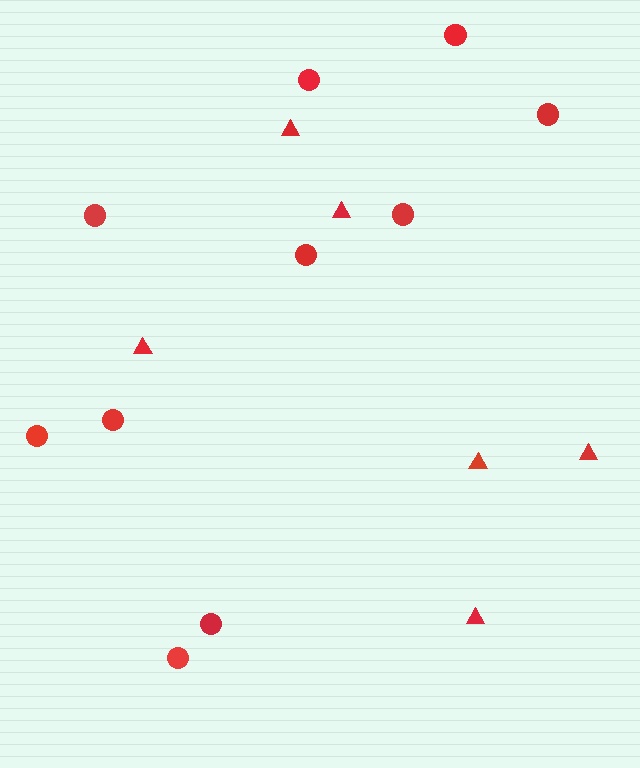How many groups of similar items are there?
There are 2 groups: one group of triangles (6) and one group of circles (10).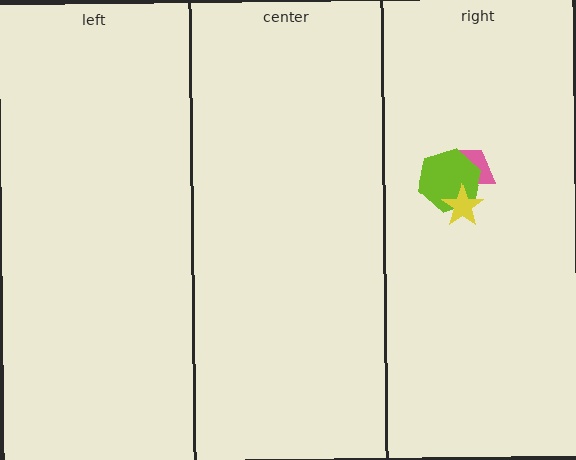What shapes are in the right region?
The pink trapezoid, the lime hexagon, the yellow star.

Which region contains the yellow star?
The right region.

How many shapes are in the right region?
3.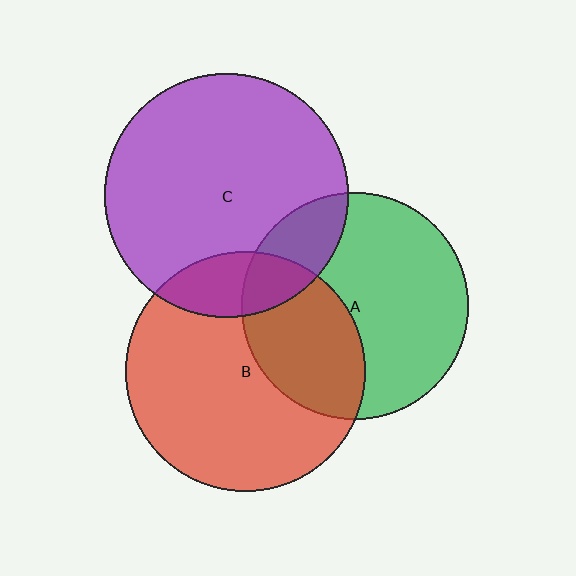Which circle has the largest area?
Circle C (purple).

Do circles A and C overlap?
Yes.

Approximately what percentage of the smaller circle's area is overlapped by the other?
Approximately 20%.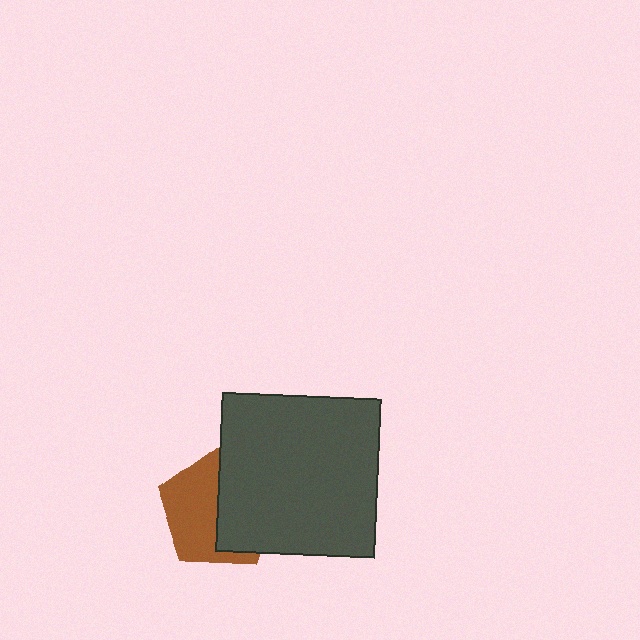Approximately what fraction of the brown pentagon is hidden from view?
Roughly 48% of the brown pentagon is hidden behind the dark gray square.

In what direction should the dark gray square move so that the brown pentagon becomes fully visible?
The dark gray square should move right. That is the shortest direction to clear the overlap and leave the brown pentagon fully visible.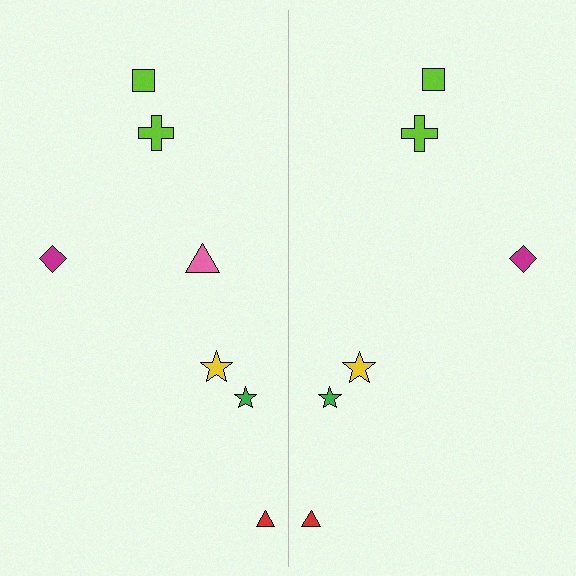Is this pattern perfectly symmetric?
No, the pattern is not perfectly symmetric. A pink triangle is missing from the right side.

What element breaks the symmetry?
A pink triangle is missing from the right side.